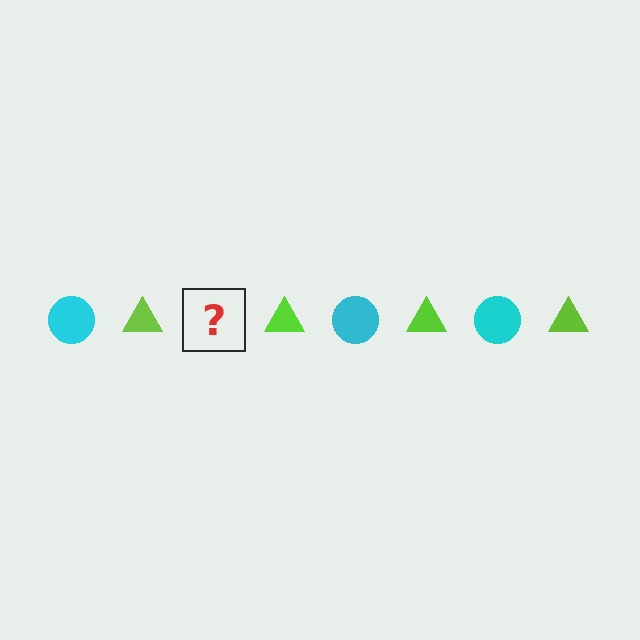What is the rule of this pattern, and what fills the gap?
The rule is that the pattern alternates between cyan circle and lime triangle. The gap should be filled with a cyan circle.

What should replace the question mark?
The question mark should be replaced with a cyan circle.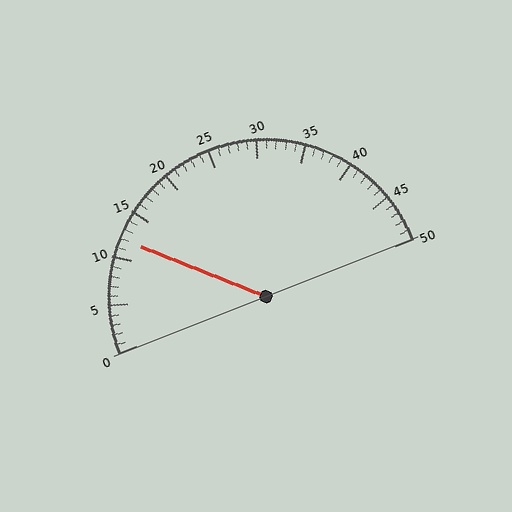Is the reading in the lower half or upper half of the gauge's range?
The reading is in the lower half of the range (0 to 50).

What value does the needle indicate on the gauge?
The needle indicates approximately 12.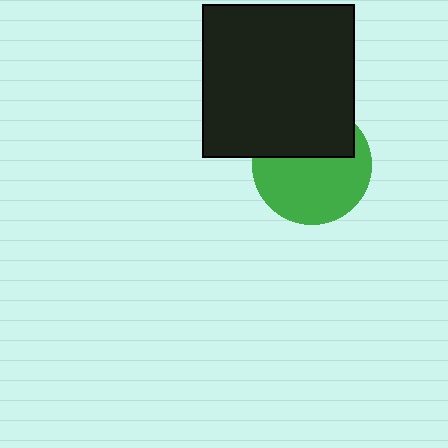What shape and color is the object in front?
The object in front is a black square.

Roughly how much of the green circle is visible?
About half of it is visible (roughly 61%).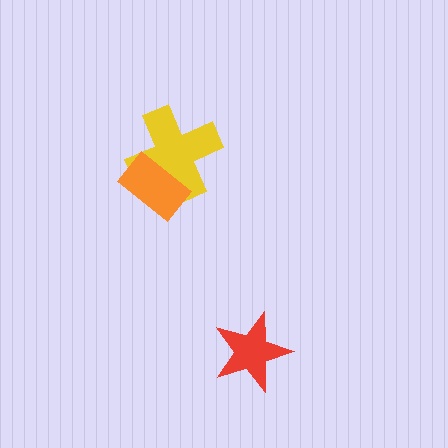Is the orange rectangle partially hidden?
No, no other shape covers it.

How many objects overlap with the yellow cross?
1 object overlaps with the yellow cross.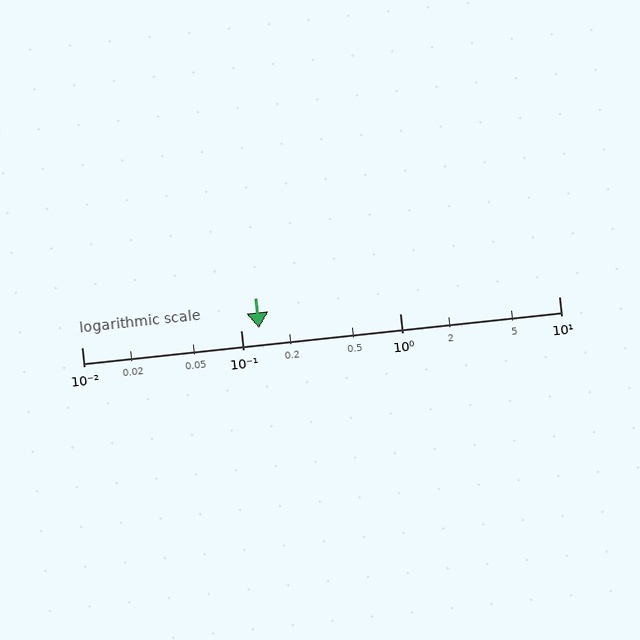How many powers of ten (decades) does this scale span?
The scale spans 3 decades, from 0.01 to 10.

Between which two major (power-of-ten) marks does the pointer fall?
The pointer is between 0.1 and 1.